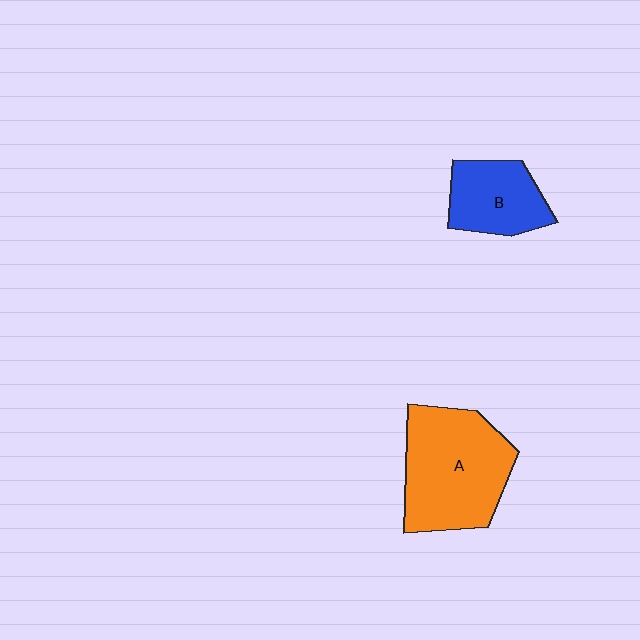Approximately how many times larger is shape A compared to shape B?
Approximately 1.8 times.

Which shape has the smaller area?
Shape B (blue).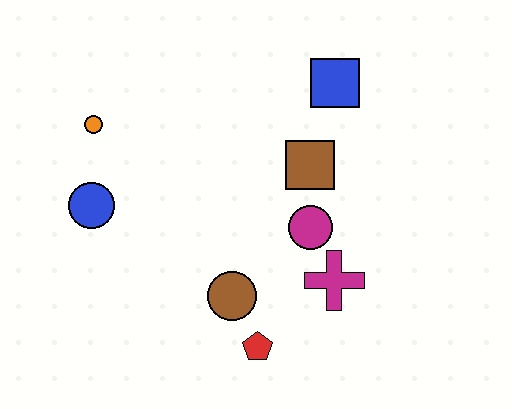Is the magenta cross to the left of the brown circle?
No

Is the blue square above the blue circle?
Yes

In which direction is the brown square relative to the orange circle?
The brown square is to the right of the orange circle.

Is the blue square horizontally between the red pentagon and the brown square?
No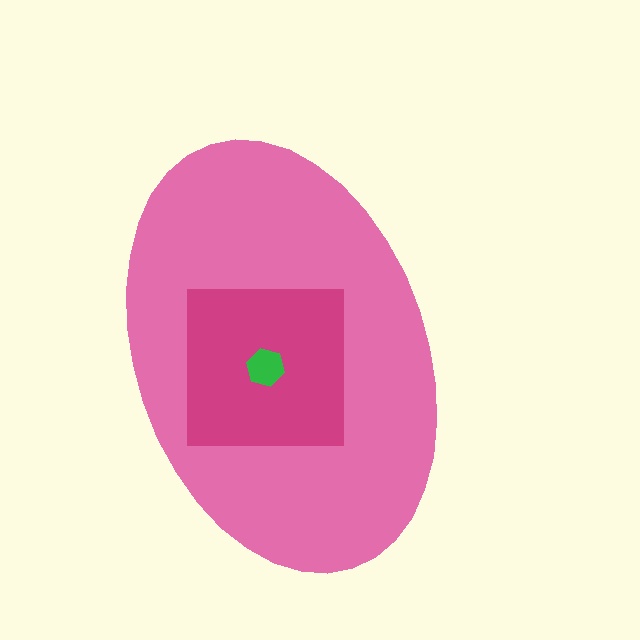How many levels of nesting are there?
3.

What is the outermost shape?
The pink ellipse.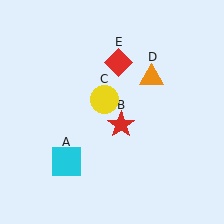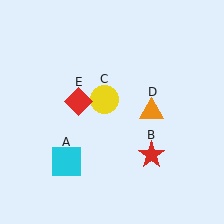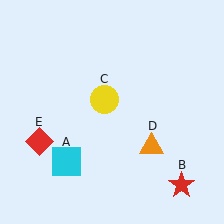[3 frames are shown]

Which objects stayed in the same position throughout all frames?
Cyan square (object A) and yellow circle (object C) remained stationary.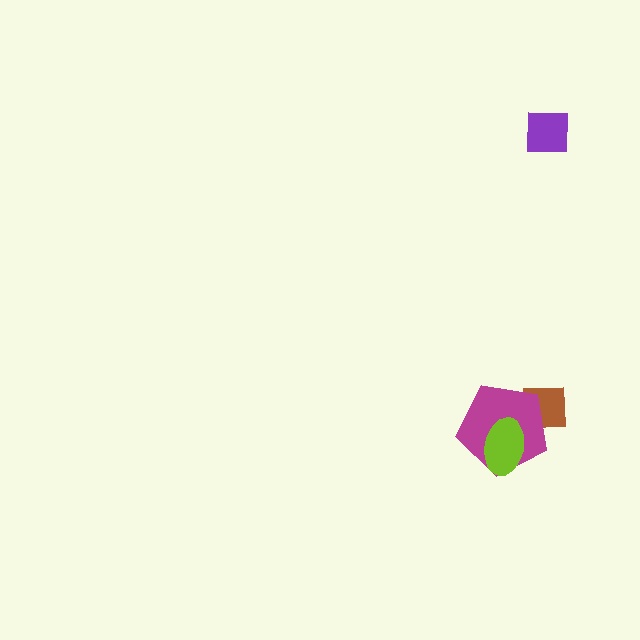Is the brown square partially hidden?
Yes, it is partially covered by another shape.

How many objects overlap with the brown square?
1 object overlaps with the brown square.